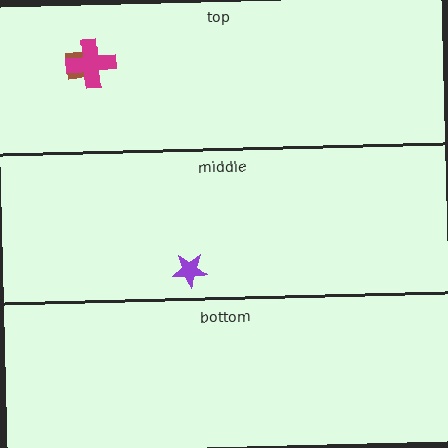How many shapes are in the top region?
2.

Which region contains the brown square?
The top region.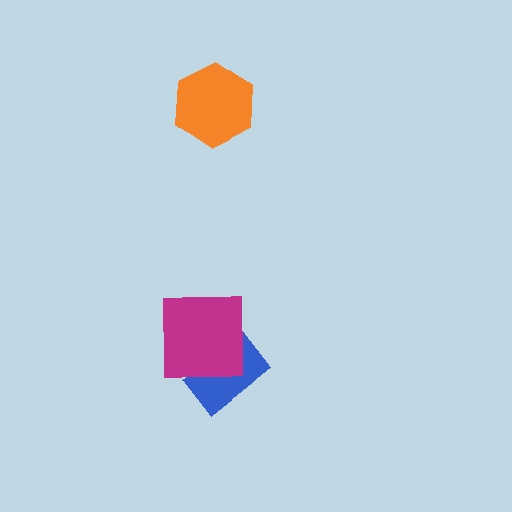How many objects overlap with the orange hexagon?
0 objects overlap with the orange hexagon.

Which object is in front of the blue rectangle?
The magenta square is in front of the blue rectangle.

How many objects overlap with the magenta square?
1 object overlaps with the magenta square.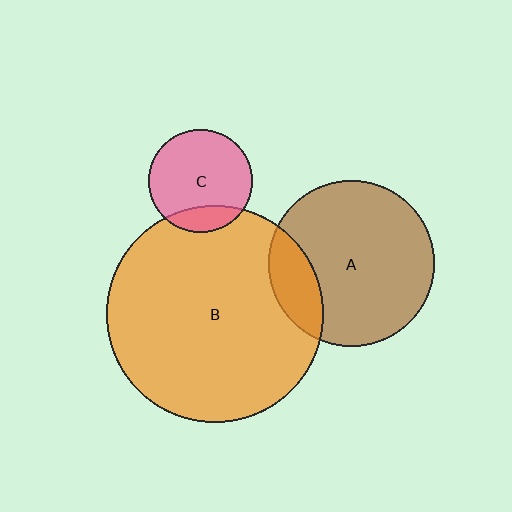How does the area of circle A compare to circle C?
Approximately 2.6 times.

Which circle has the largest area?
Circle B (orange).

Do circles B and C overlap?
Yes.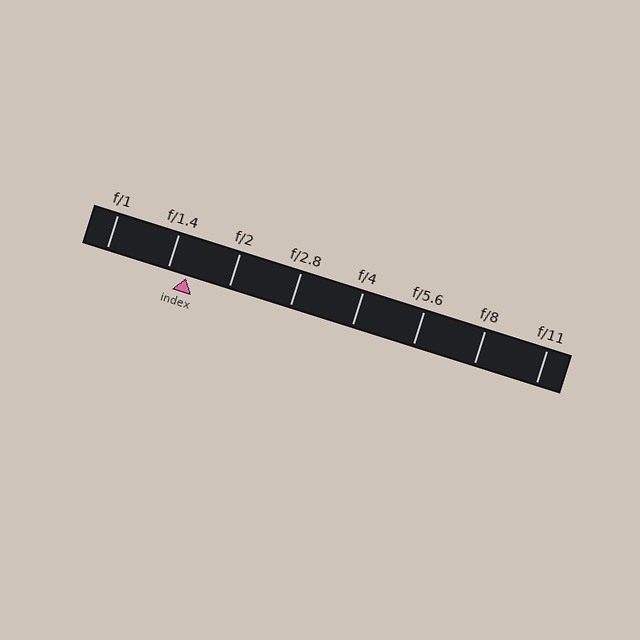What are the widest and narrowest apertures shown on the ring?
The widest aperture shown is f/1 and the narrowest is f/11.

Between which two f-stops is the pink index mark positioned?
The index mark is between f/1.4 and f/2.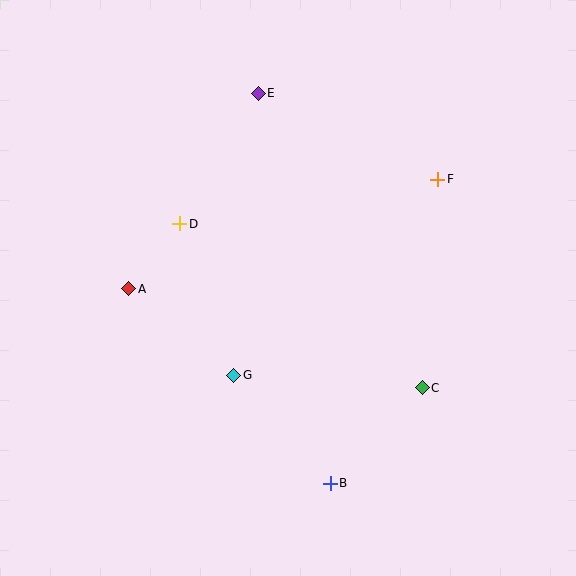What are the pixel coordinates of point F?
Point F is at (438, 179).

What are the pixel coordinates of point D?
Point D is at (180, 224).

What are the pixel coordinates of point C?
Point C is at (422, 388).